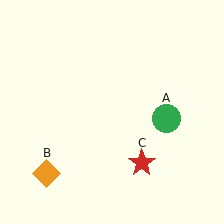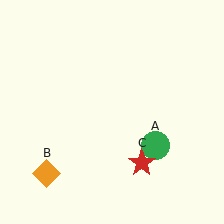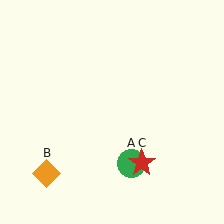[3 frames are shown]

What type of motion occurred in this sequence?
The green circle (object A) rotated clockwise around the center of the scene.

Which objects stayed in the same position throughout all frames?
Orange diamond (object B) and red star (object C) remained stationary.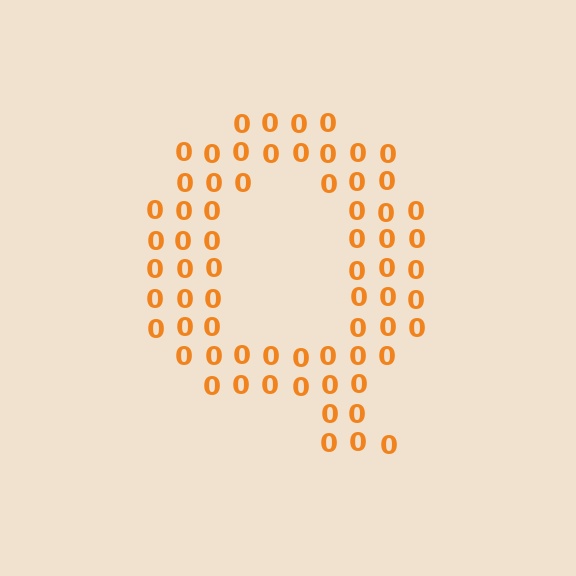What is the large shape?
The large shape is the letter Q.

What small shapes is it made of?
It is made of small digit 0's.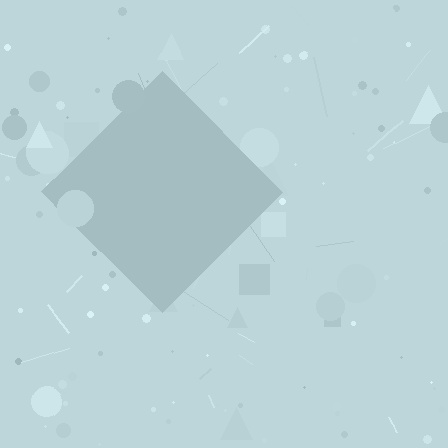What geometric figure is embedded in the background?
A diamond is embedded in the background.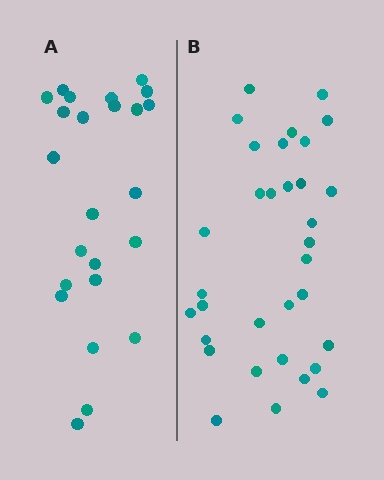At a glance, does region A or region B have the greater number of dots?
Region B (the right region) has more dots.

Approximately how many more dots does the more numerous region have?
Region B has roughly 8 or so more dots than region A.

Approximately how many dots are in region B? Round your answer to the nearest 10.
About 30 dots. (The exact count is 33, which rounds to 30.)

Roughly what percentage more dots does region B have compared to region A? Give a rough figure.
About 40% more.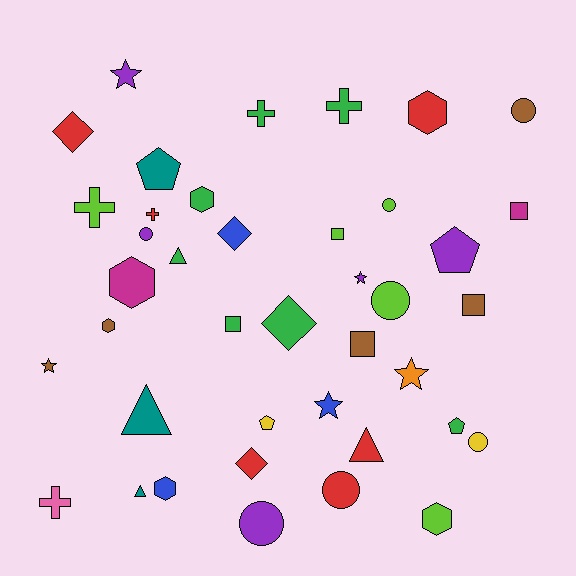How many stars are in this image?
There are 5 stars.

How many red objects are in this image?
There are 6 red objects.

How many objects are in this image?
There are 40 objects.